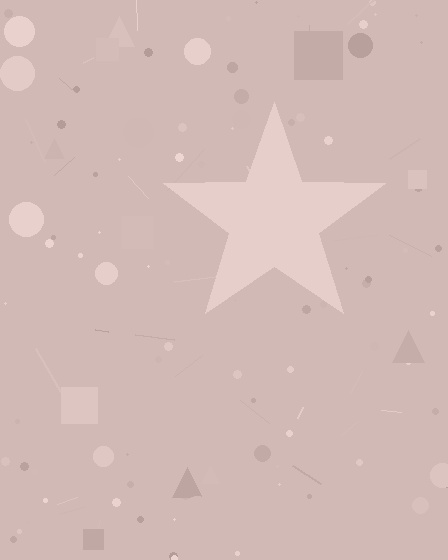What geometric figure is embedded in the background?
A star is embedded in the background.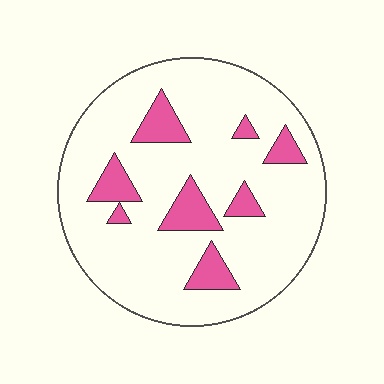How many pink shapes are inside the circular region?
8.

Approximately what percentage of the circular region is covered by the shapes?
Approximately 15%.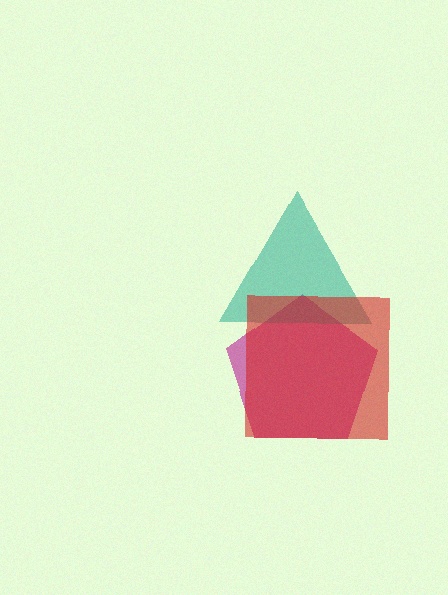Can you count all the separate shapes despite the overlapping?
Yes, there are 3 separate shapes.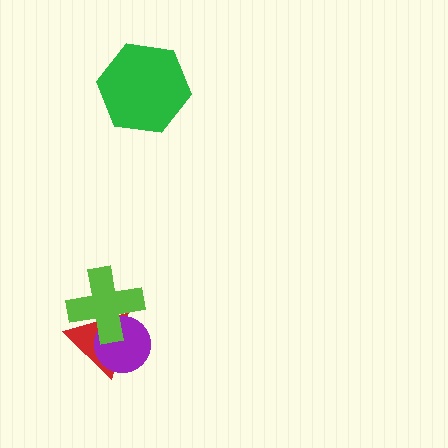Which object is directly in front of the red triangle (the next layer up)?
The purple circle is directly in front of the red triangle.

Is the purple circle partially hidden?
Yes, it is partially covered by another shape.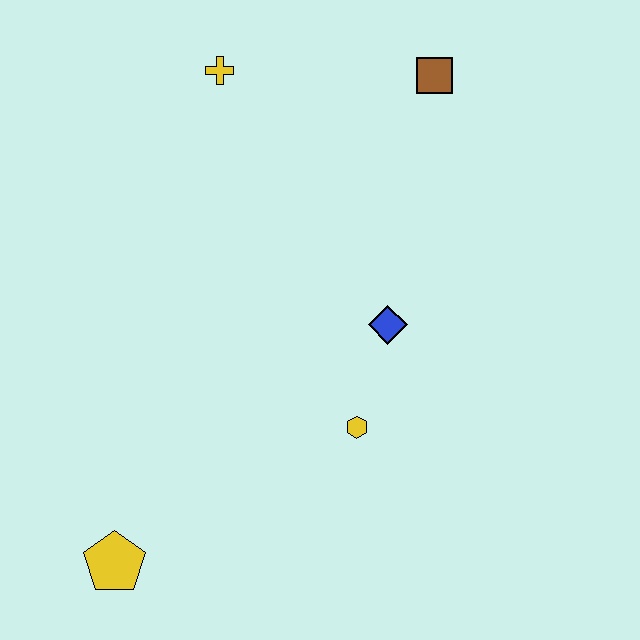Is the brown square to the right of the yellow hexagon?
Yes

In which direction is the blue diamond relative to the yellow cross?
The blue diamond is below the yellow cross.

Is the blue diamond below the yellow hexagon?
No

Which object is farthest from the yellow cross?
The yellow pentagon is farthest from the yellow cross.